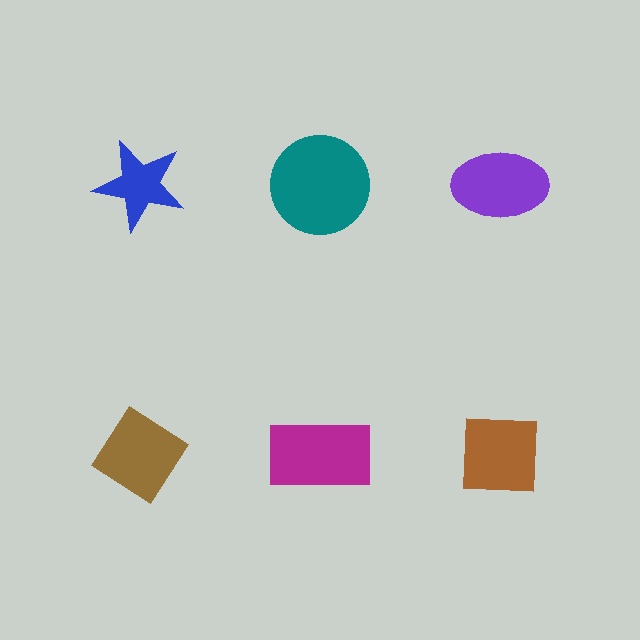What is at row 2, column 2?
A magenta rectangle.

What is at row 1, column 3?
A purple ellipse.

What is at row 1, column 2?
A teal circle.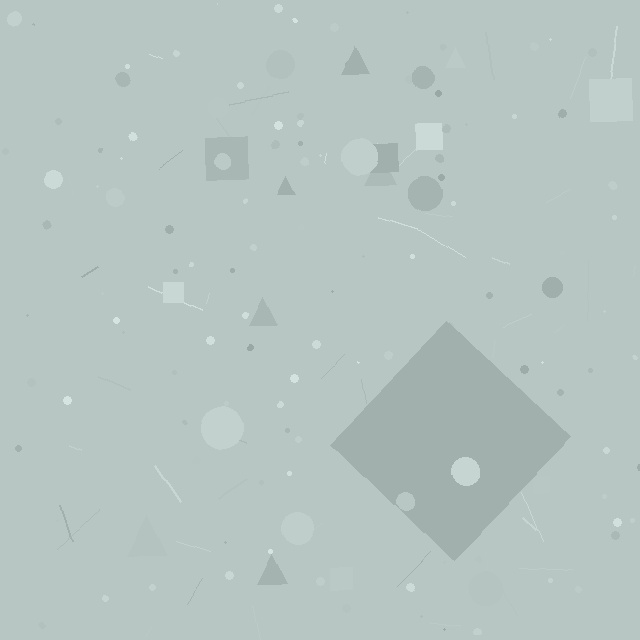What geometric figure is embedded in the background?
A diamond is embedded in the background.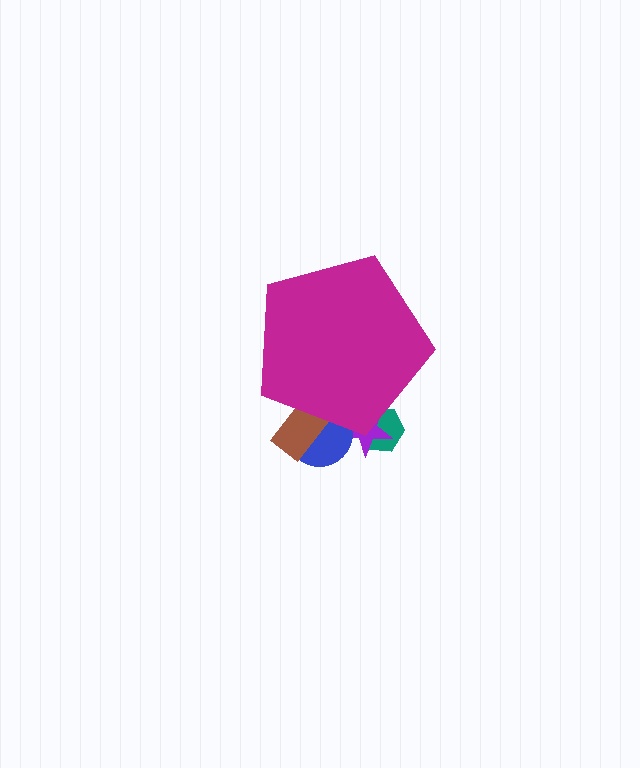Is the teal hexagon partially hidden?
Yes, the teal hexagon is partially hidden behind the magenta pentagon.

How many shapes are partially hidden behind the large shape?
4 shapes are partially hidden.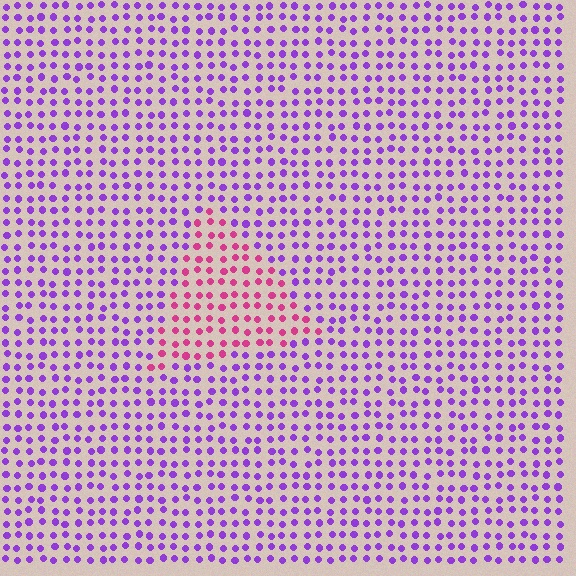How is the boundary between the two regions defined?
The boundary is defined purely by a slight shift in hue (about 54 degrees). Spacing, size, and orientation are identical on both sides.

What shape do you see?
I see a triangle.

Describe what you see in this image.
The image is filled with small purple elements in a uniform arrangement. A triangle-shaped region is visible where the elements are tinted to a slightly different hue, forming a subtle color boundary.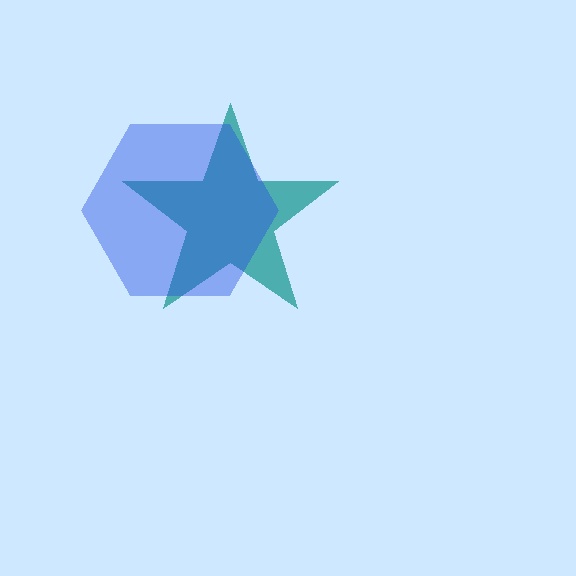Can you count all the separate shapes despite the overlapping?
Yes, there are 2 separate shapes.